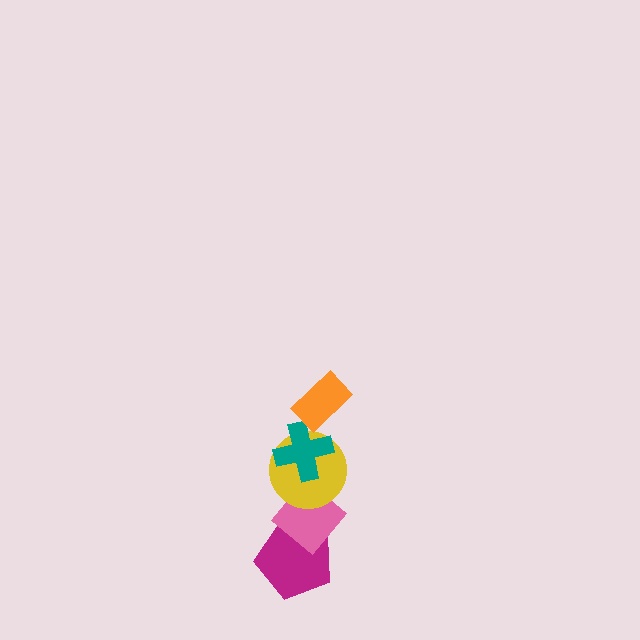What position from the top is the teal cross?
The teal cross is 2nd from the top.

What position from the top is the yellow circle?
The yellow circle is 3rd from the top.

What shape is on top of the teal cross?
The orange rectangle is on top of the teal cross.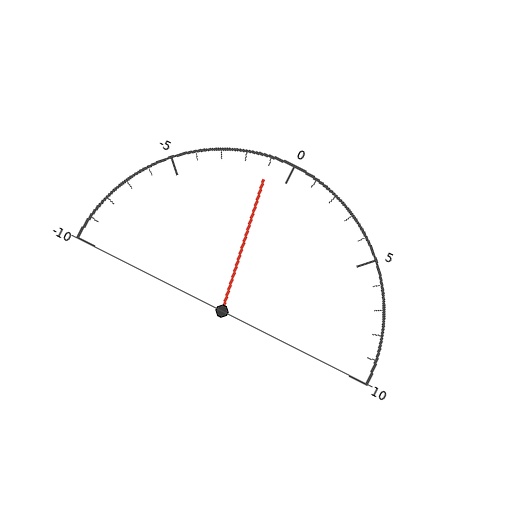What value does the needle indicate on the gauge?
The needle indicates approximately -1.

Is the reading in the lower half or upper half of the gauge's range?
The reading is in the lower half of the range (-10 to 10).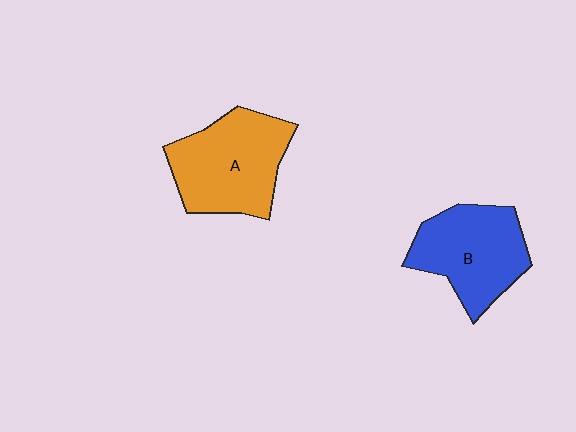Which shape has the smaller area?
Shape B (blue).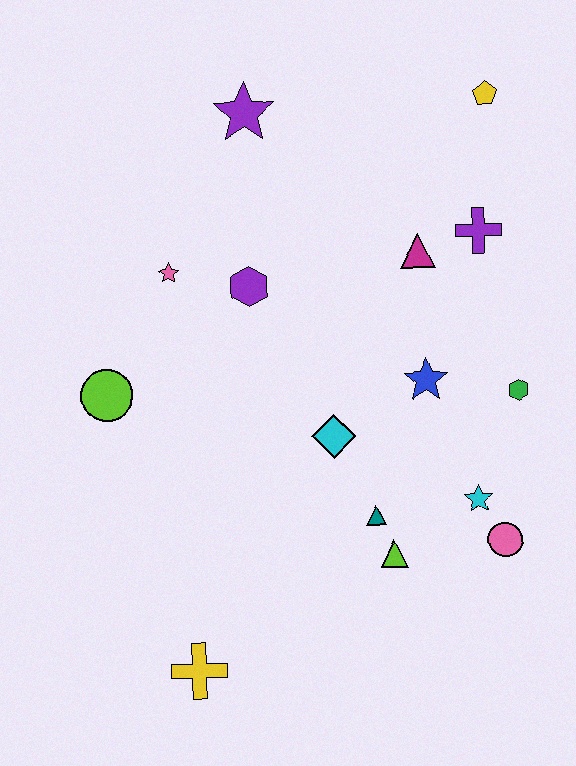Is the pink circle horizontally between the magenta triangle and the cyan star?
No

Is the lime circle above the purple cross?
No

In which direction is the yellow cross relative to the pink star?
The yellow cross is below the pink star.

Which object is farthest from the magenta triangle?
The yellow cross is farthest from the magenta triangle.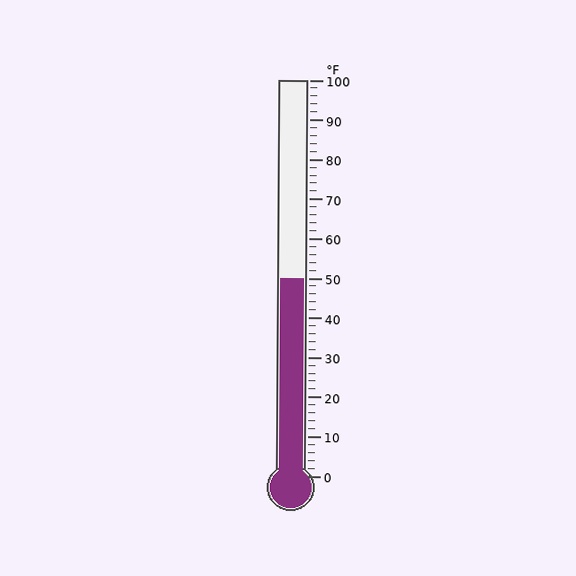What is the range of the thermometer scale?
The thermometer scale ranges from 0°F to 100°F.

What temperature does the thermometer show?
The thermometer shows approximately 50°F.